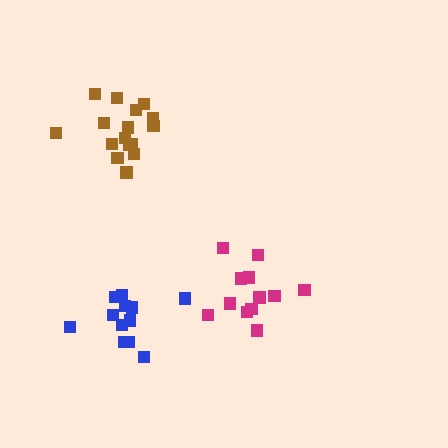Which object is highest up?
The brown cluster is topmost.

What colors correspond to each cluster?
The clusters are colored: blue, magenta, brown.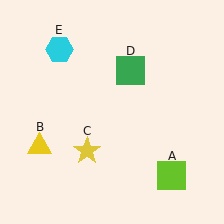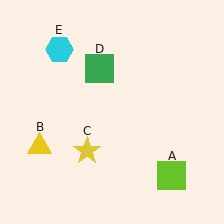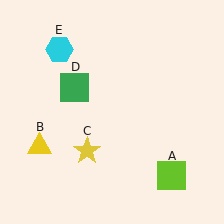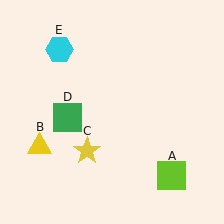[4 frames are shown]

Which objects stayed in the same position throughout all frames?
Lime square (object A) and yellow triangle (object B) and yellow star (object C) and cyan hexagon (object E) remained stationary.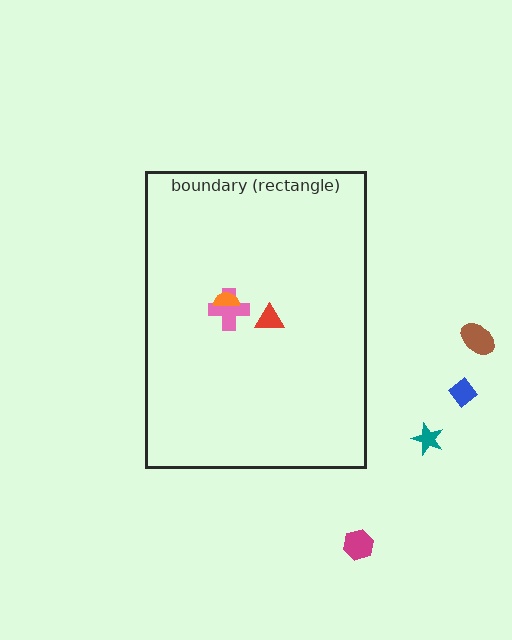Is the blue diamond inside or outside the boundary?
Outside.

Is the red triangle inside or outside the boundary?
Inside.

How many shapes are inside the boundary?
3 inside, 4 outside.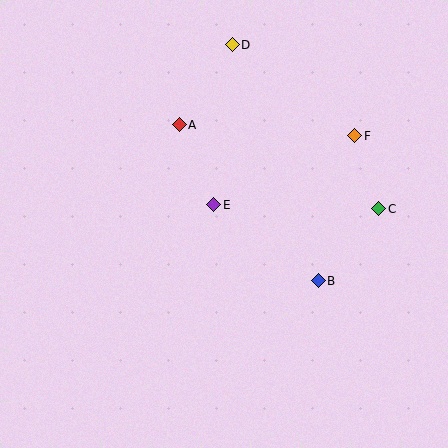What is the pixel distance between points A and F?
The distance between A and F is 176 pixels.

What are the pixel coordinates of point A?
Point A is at (179, 125).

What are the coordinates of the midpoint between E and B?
The midpoint between E and B is at (266, 243).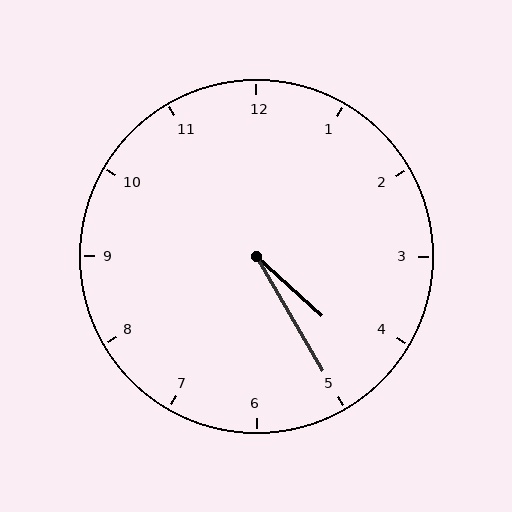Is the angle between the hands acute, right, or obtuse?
It is acute.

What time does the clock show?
4:25.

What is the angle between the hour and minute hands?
Approximately 18 degrees.